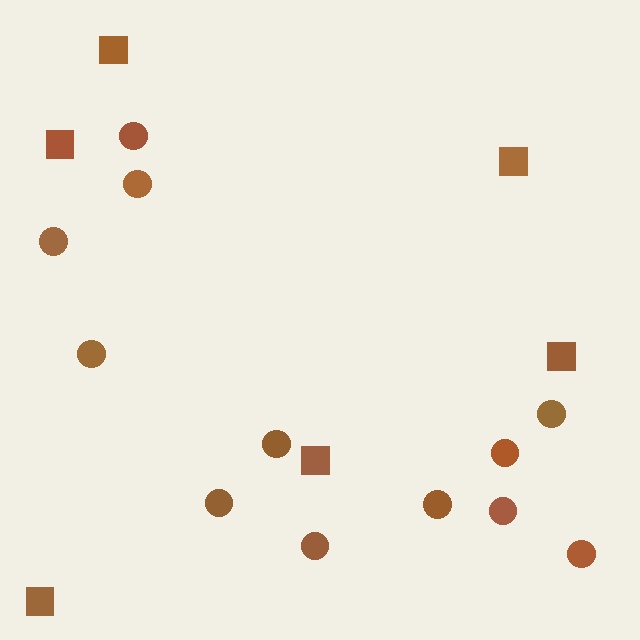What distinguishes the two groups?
There are 2 groups: one group of squares (6) and one group of circles (12).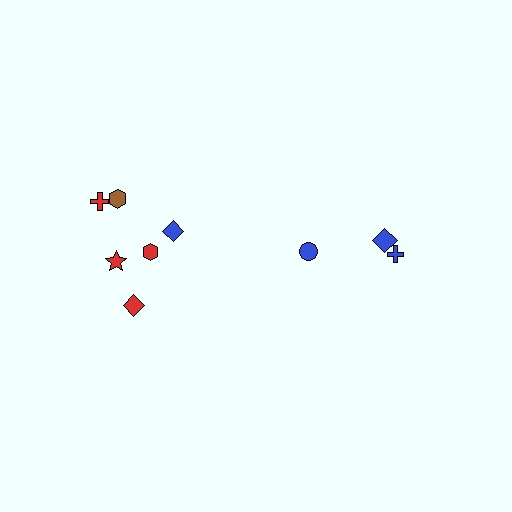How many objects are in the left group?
There are 6 objects.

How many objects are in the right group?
There are 3 objects.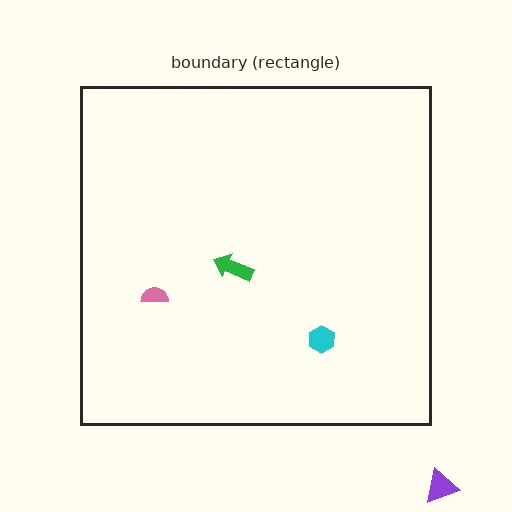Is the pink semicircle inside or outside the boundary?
Inside.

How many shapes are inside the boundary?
3 inside, 1 outside.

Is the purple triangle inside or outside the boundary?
Outside.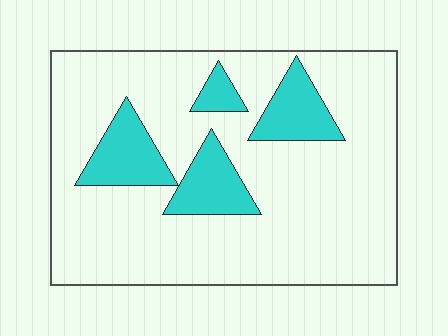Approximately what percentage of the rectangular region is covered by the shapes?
Approximately 20%.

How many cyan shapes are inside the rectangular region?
4.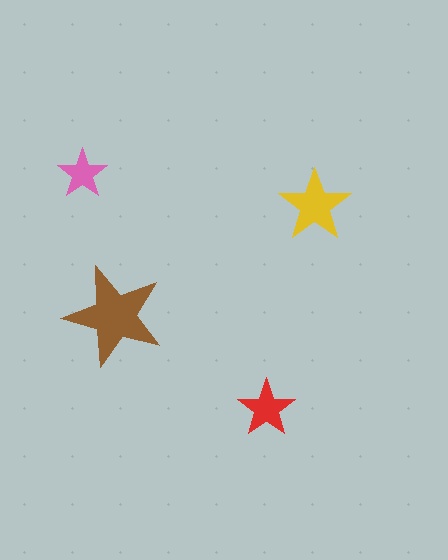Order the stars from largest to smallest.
the brown one, the yellow one, the red one, the pink one.